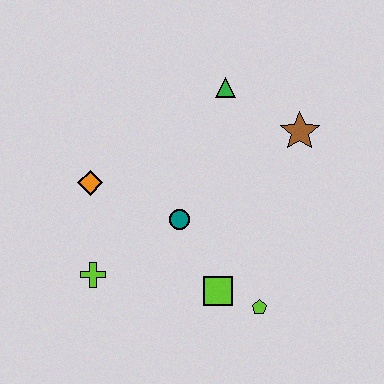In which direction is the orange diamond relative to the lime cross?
The orange diamond is above the lime cross.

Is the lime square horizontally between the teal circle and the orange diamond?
No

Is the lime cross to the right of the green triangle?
No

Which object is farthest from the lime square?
The green triangle is farthest from the lime square.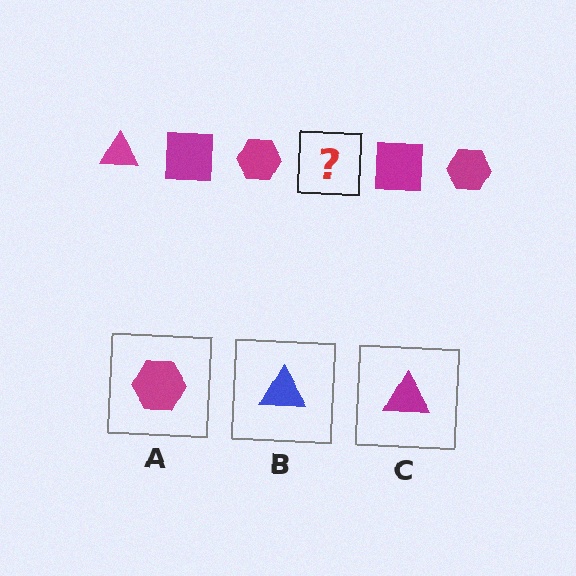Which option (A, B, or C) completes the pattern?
C.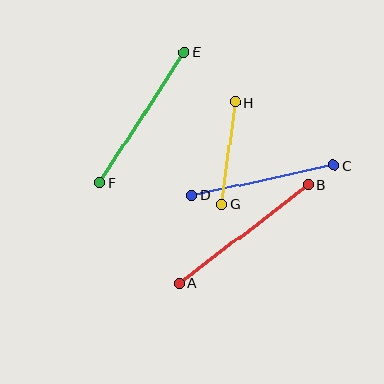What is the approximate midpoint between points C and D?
The midpoint is at approximately (263, 180) pixels.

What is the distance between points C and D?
The distance is approximately 145 pixels.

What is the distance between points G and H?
The distance is approximately 103 pixels.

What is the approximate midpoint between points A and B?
The midpoint is at approximately (244, 234) pixels.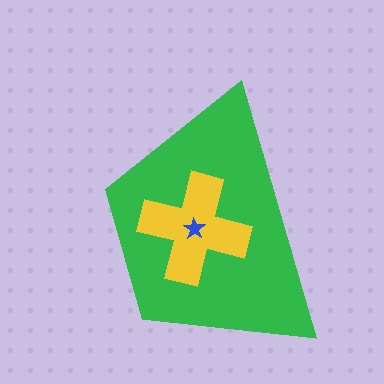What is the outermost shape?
The green trapezoid.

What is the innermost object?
The blue star.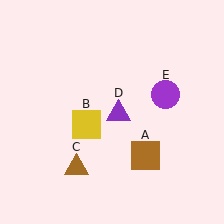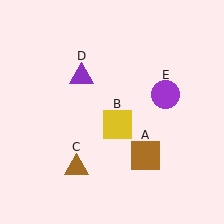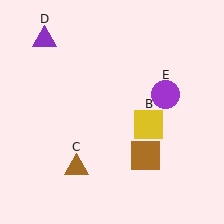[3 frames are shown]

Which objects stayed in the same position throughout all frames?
Brown square (object A) and brown triangle (object C) and purple circle (object E) remained stationary.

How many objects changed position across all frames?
2 objects changed position: yellow square (object B), purple triangle (object D).